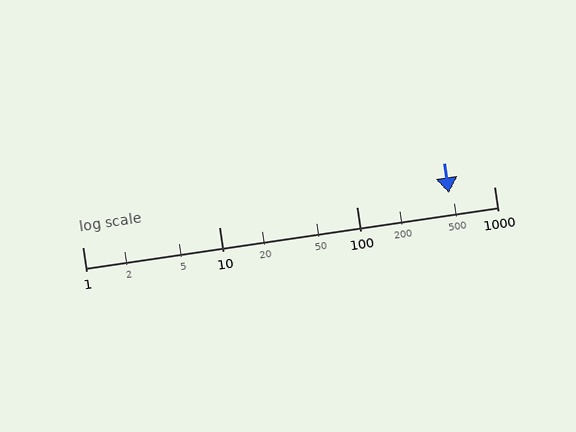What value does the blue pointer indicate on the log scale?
The pointer indicates approximately 470.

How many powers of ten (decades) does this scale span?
The scale spans 3 decades, from 1 to 1000.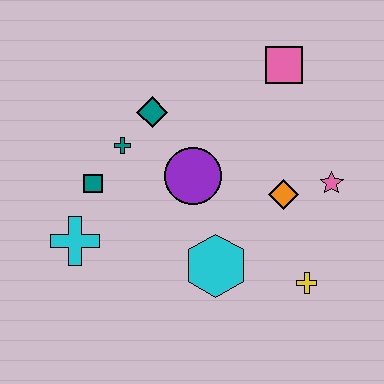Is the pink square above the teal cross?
Yes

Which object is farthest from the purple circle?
The yellow cross is farthest from the purple circle.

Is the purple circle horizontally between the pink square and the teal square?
Yes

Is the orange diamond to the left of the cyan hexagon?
No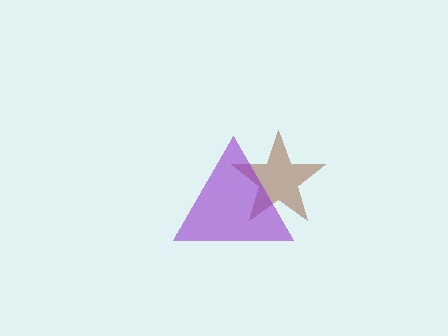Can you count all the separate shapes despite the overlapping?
Yes, there are 2 separate shapes.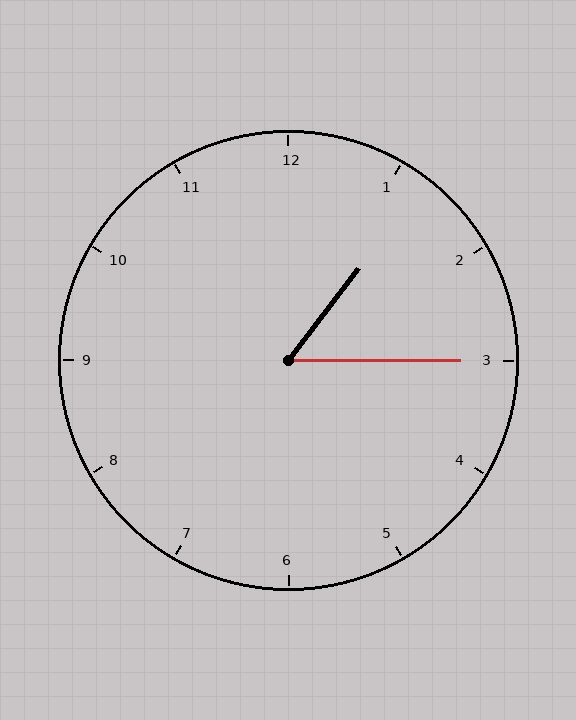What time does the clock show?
1:15.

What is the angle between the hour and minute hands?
Approximately 52 degrees.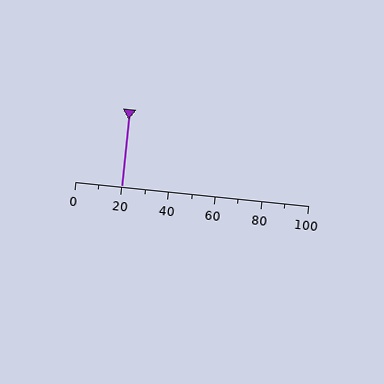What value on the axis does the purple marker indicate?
The marker indicates approximately 20.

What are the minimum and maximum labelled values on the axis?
The axis runs from 0 to 100.